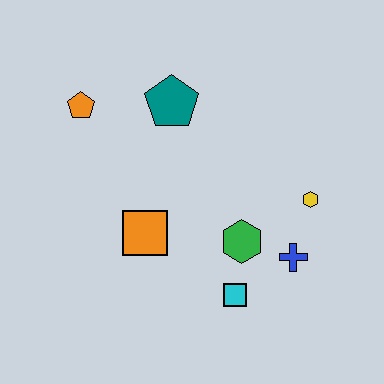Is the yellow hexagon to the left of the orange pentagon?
No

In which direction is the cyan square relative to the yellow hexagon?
The cyan square is below the yellow hexagon.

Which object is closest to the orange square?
The green hexagon is closest to the orange square.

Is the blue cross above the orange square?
No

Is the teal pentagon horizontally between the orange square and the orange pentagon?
No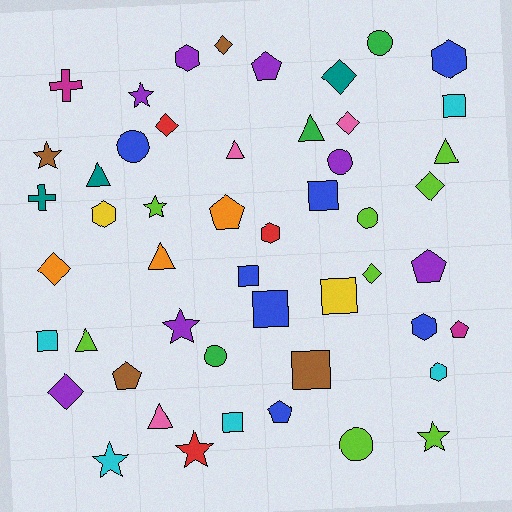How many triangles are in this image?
There are 7 triangles.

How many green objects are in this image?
There are 3 green objects.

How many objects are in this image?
There are 50 objects.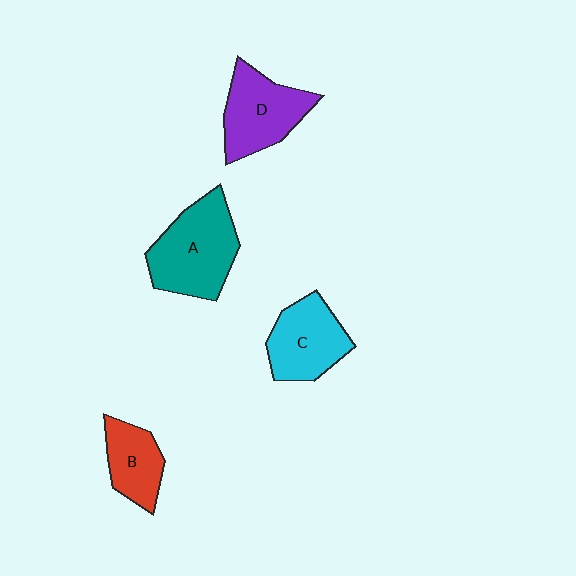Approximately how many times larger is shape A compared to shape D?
Approximately 1.2 times.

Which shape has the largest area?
Shape A (teal).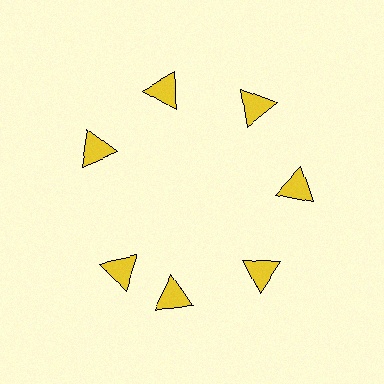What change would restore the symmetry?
The symmetry would be restored by rotating it back into even spacing with its neighbors so that all 7 triangles sit at equal angles and equal distance from the center.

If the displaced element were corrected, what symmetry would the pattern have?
It would have 7-fold rotational symmetry — the pattern would map onto itself every 51 degrees.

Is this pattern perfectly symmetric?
No. The 7 yellow triangles are arranged in a ring, but one element near the 8 o'clock position is rotated out of alignment along the ring, breaking the 7-fold rotational symmetry.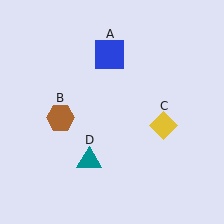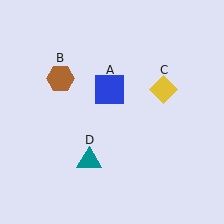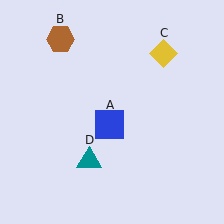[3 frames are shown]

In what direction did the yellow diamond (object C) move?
The yellow diamond (object C) moved up.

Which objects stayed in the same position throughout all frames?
Teal triangle (object D) remained stationary.